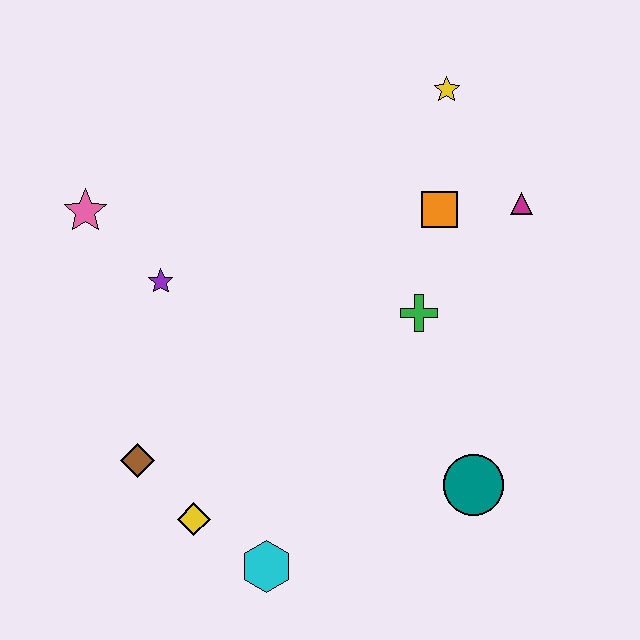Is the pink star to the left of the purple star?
Yes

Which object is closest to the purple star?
The pink star is closest to the purple star.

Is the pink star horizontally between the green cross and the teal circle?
No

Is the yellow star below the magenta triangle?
No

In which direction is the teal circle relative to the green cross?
The teal circle is below the green cross.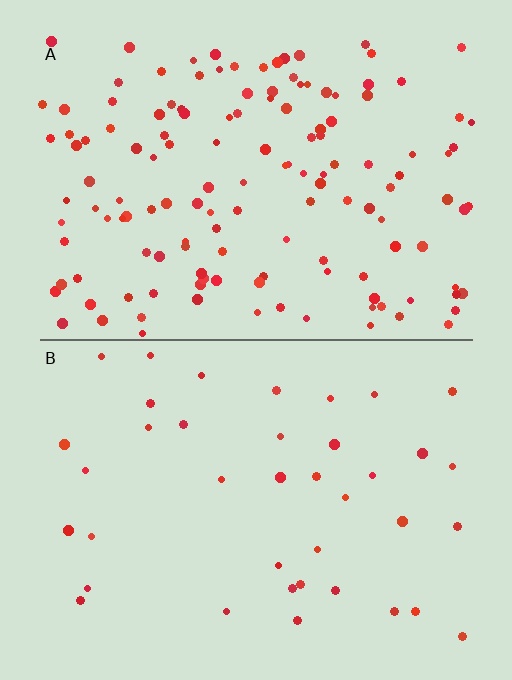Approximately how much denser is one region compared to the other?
Approximately 3.6× — region A over region B.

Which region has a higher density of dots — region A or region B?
A (the top).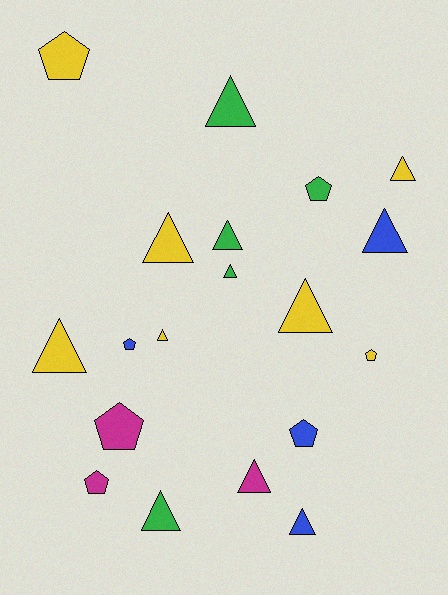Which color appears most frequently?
Yellow, with 7 objects.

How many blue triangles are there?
There are 2 blue triangles.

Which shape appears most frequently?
Triangle, with 12 objects.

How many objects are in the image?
There are 19 objects.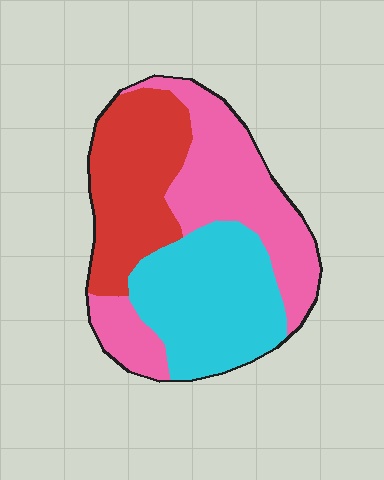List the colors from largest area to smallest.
From largest to smallest: pink, cyan, red.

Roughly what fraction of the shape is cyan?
Cyan covers 33% of the shape.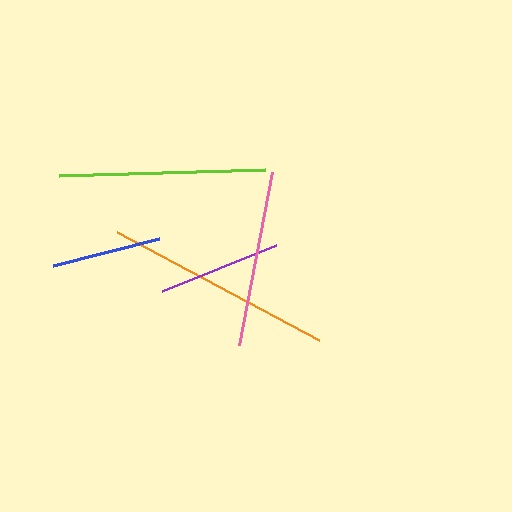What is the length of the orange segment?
The orange segment is approximately 229 pixels long.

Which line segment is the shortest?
The blue line is the shortest at approximately 109 pixels.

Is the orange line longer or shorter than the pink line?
The orange line is longer than the pink line.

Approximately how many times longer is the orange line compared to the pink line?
The orange line is approximately 1.3 times the length of the pink line.